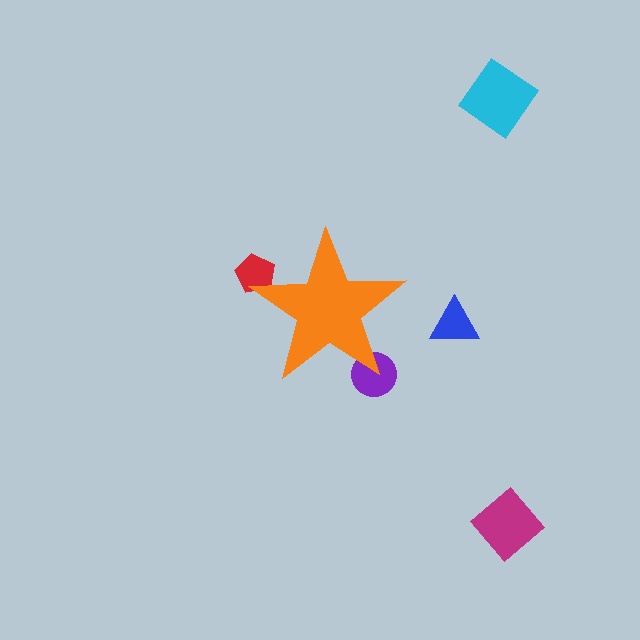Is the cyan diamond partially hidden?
No, the cyan diamond is fully visible.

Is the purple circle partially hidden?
Yes, the purple circle is partially hidden behind the orange star.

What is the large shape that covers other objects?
An orange star.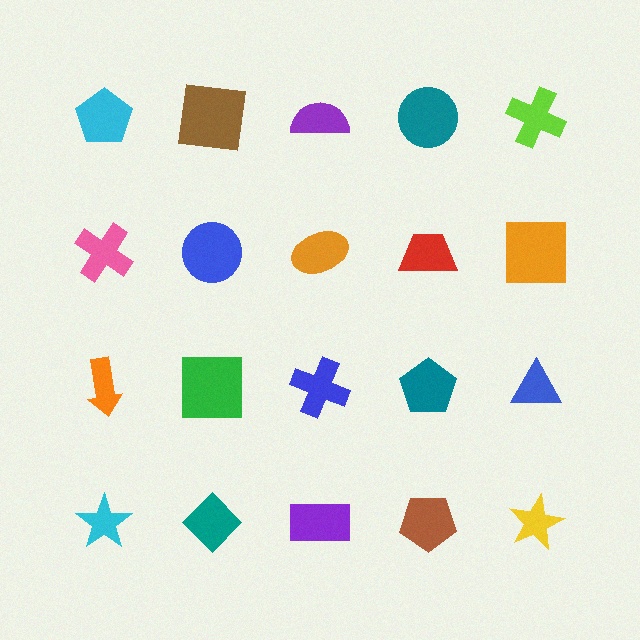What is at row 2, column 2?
A blue circle.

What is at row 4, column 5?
A yellow star.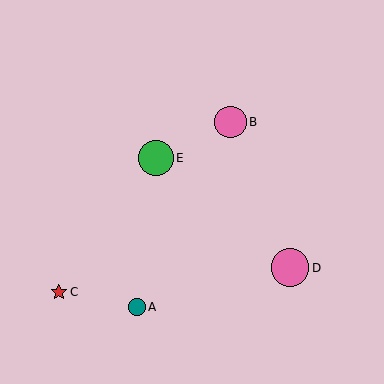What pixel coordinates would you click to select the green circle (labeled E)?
Click at (156, 158) to select the green circle E.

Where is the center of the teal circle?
The center of the teal circle is at (137, 307).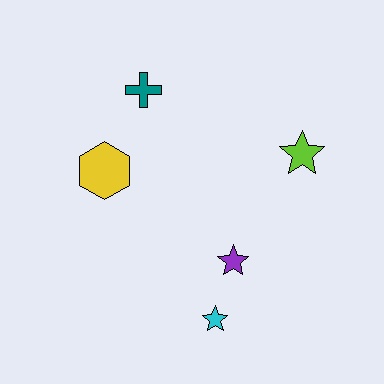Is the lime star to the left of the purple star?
No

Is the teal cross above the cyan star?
Yes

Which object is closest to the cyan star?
The purple star is closest to the cyan star.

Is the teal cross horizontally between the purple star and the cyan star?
No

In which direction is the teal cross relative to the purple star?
The teal cross is above the purple star.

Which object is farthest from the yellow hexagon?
The lime star is farthest from the yellow hexagon.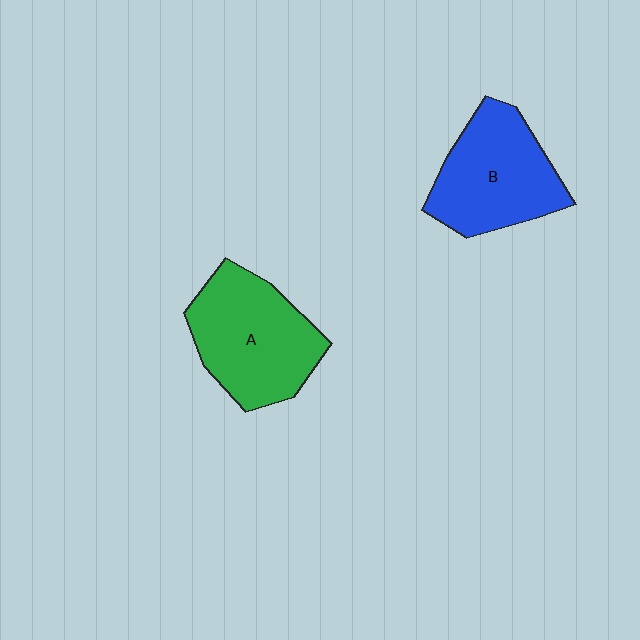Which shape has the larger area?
Shape A (green).